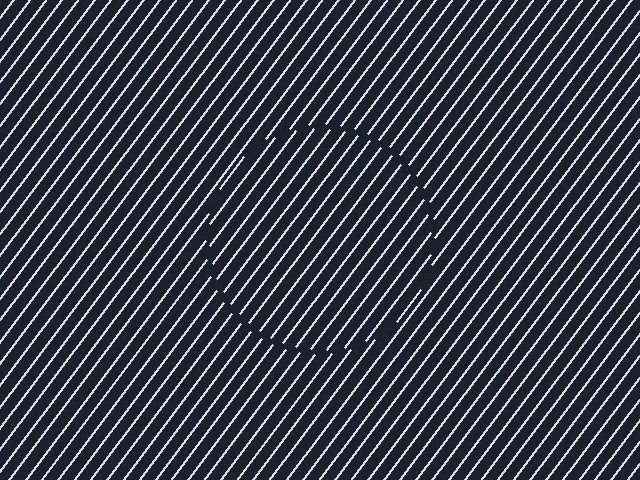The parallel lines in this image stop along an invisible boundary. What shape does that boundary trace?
An illusory circle. The interior of the shape contains the same grating, shifted by half a period — the contour is defined by the phase discontinuity where line-ends from the inner and outer gratings abut.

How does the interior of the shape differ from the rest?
The interior of the shape contains the same grating, shifted by half a period — the contour is defined by the phase discontinuity where line-ends from the inner and outer gratings abut.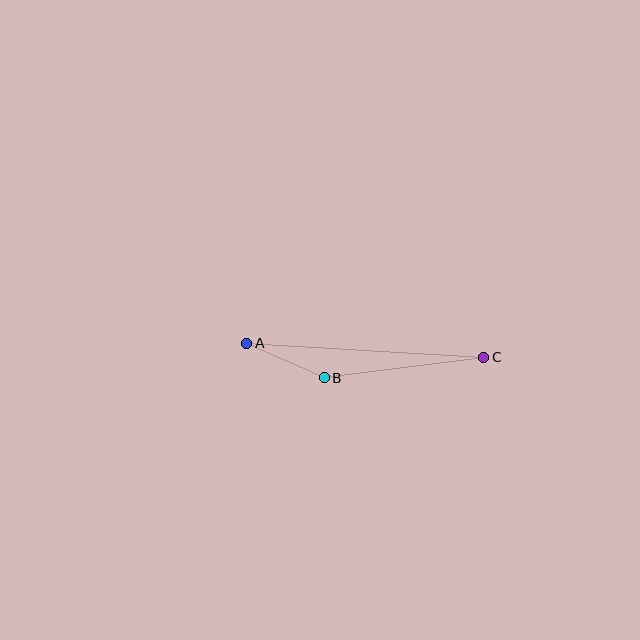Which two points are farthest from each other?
Points A and C are farthest from each other.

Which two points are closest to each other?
Points A and B are closest to each other.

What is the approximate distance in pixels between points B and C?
The distance between B and C is approximately 161 pixels.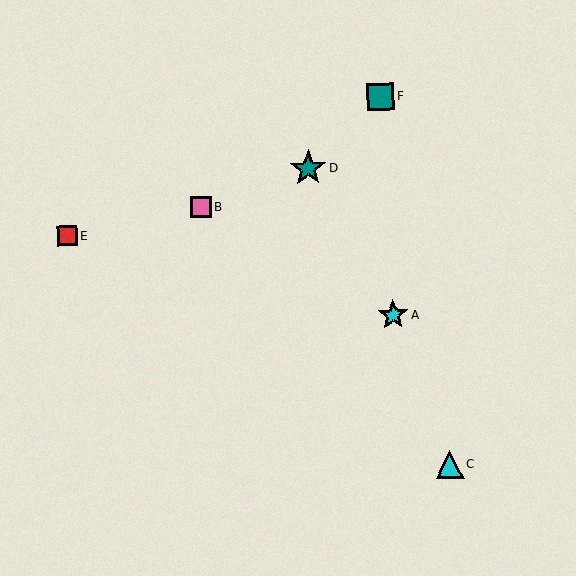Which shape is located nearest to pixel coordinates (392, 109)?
The teal square (labeled F) at (381, 97) is nearest to that location.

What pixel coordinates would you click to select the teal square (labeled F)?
Click at (381, 97) to select the teal square F.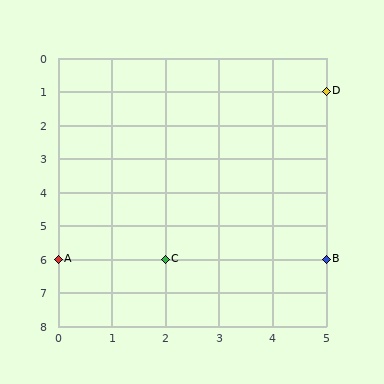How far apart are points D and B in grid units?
Points D and B are 5 rows apart.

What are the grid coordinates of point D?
Point D is at grid coordinates (5, 1).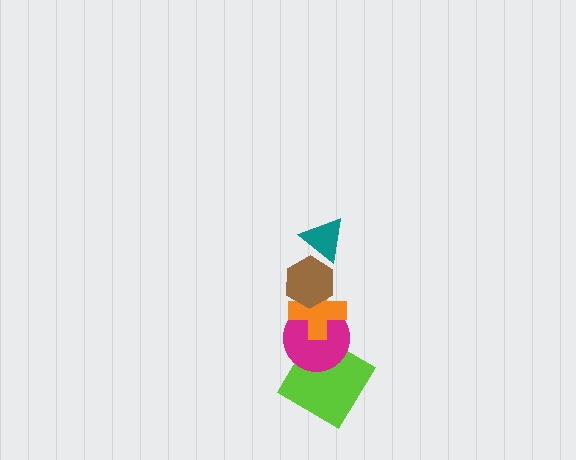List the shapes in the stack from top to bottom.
From top to bottom: the teal triangle, the brown hexagon, the orange cross, the magenta circle, the lime diamond.